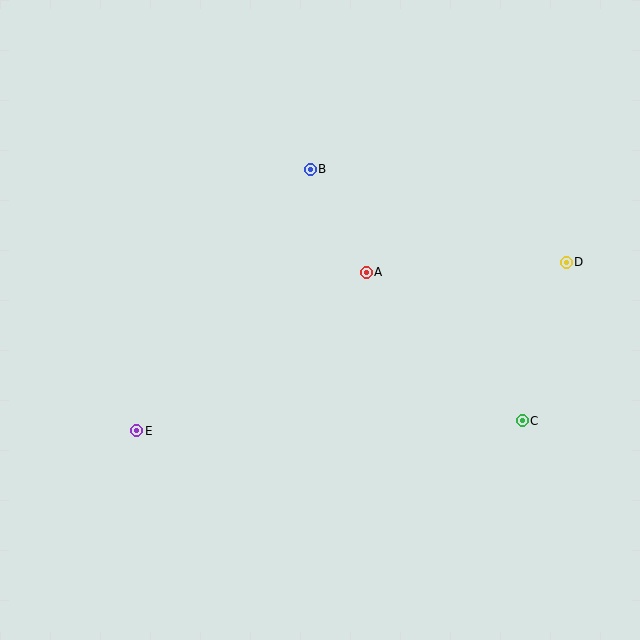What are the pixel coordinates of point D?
Point D is at (566, 262).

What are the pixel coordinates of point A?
Point A is at (366, 272).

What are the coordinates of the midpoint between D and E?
The midpoint between D and E is at (351, 347).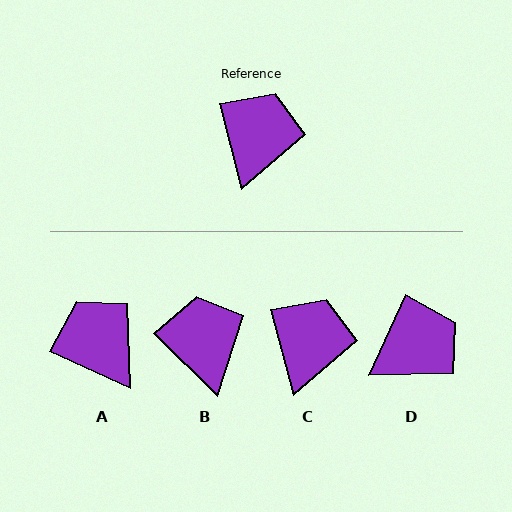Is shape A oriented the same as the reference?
No, it is off by about 51 degrees.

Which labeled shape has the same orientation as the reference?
C.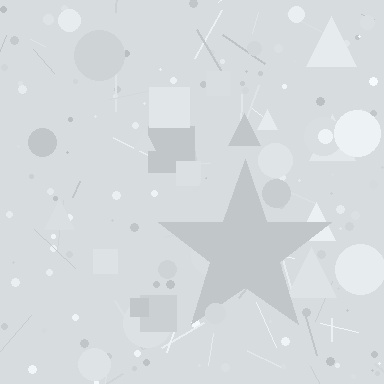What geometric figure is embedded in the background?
A star is embedded in the background.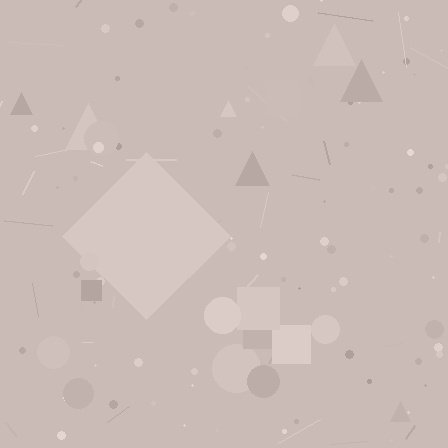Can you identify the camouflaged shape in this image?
The camouflaged shape is a diamond.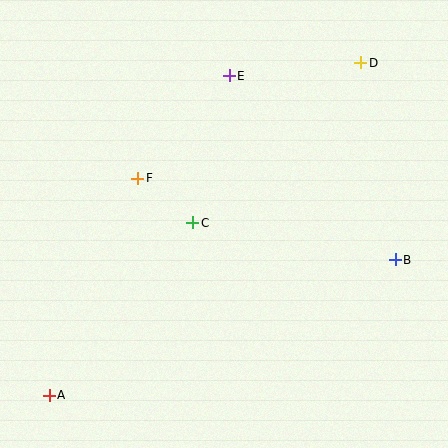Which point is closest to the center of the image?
Point C at (193, 223) is closest to the center.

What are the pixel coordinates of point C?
Point C is at (193, 223).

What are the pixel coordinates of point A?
Point A is at (49, 395).